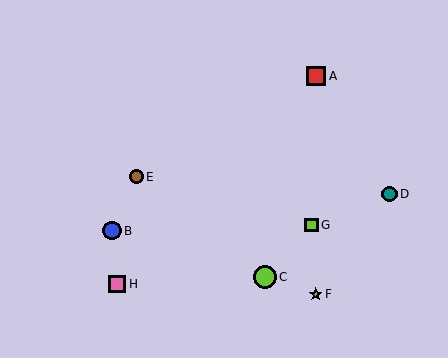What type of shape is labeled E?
Shape E is a brown circle.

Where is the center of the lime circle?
The center of the lime circle is at (265, 277).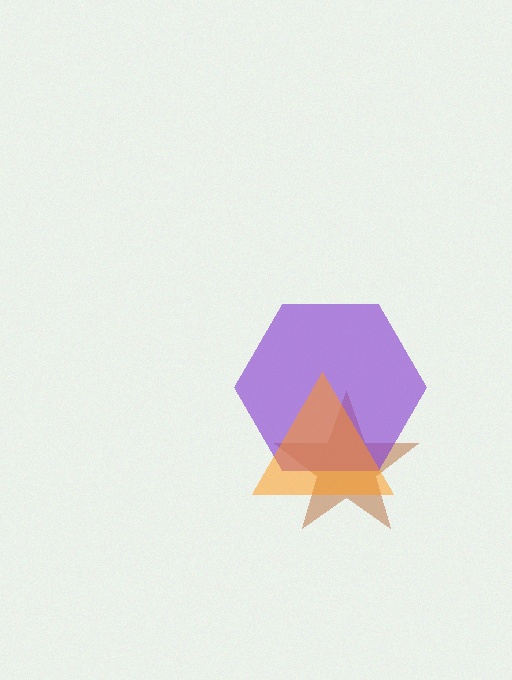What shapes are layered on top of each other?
The layered shapes are: a brown star, a purple hexagon, an orange triangle.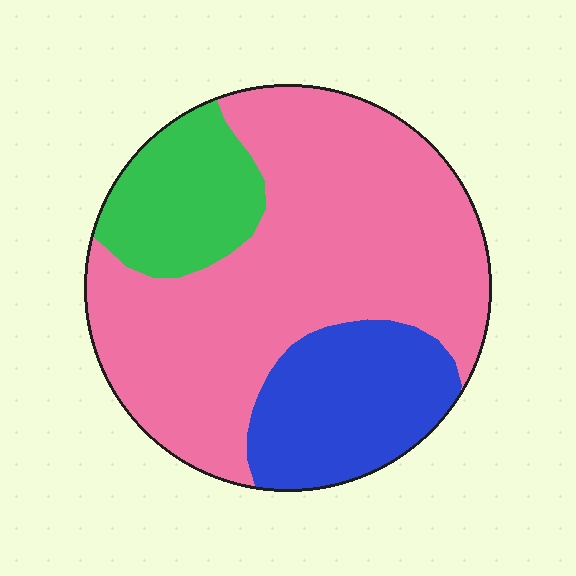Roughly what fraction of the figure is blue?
Blue covers 21% of the figure.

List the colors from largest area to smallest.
From largest to smallest: pink, blue, green.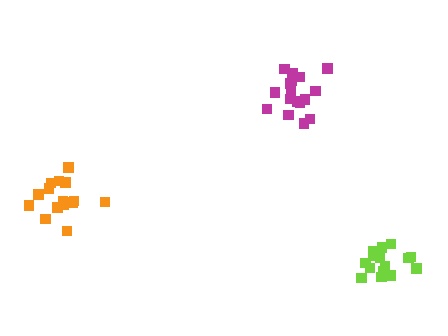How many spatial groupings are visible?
There are 3 spatial groupings.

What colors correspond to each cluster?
The clusters are colored: orange, lime, magenta.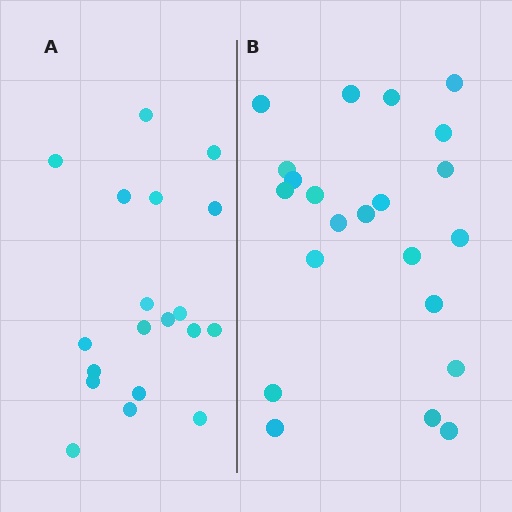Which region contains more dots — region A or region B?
Region B (the right region) has more dots.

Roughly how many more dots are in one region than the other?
Region B has just a few more — roughly 2 or 3 more dots than region A.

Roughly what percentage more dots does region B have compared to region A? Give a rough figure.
About 15% more.